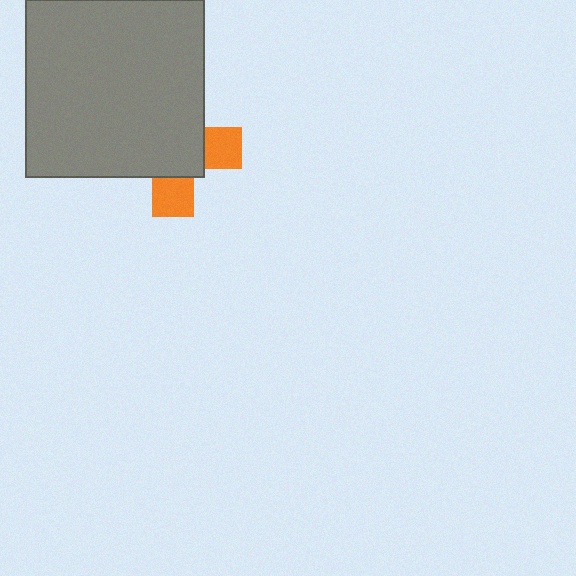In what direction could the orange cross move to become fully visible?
The orange cross could move toward the lower-right. That would shift it out from behind the gray square entirely.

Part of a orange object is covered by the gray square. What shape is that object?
It is a cross.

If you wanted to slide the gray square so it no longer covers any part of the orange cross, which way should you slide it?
Slide it toward the upper-left — that is the most direct way to separate the two shapes.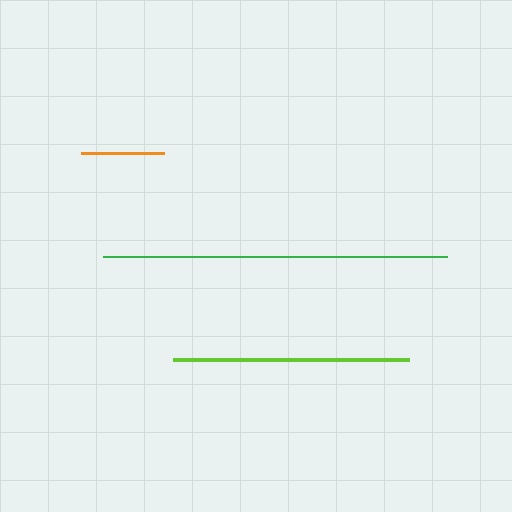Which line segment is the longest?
The green line is the longest at approximately 344 pixels.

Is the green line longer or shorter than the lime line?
The green line is longer than the lime line.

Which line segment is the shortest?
The orange line is the shortest at approximately 83 pixels.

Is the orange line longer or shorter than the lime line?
The lime line is longer than the orange line.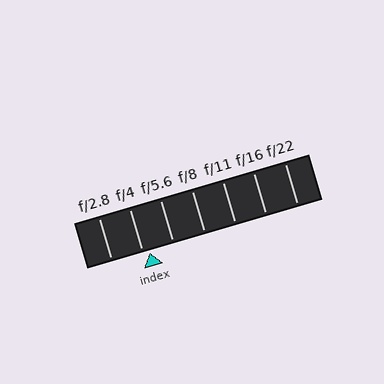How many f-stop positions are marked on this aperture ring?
There are 7 f-stop positions marked.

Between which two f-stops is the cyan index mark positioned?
The index mark is between f/4 and f/5.6.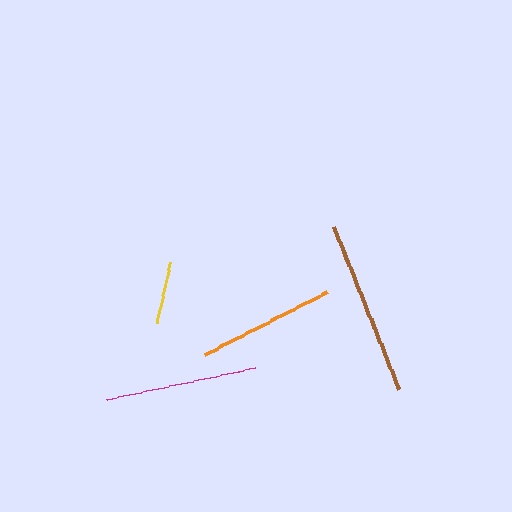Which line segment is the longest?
The brown line is the longest at approximately 175 pixels.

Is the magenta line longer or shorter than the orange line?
The magenta line is longer than the orange line.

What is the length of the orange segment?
The orange segment is approximately 138 pixels long.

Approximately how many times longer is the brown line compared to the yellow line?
The brown line is approximately 2.8 times the length of the yellow line.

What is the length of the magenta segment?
The magenta segment is approximately 152 pixels long.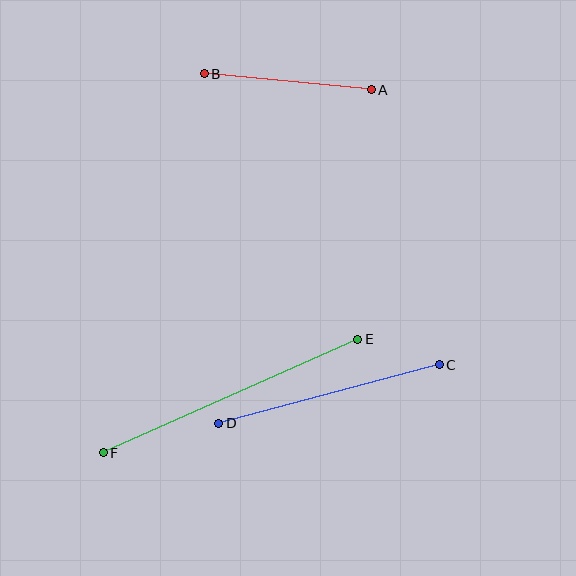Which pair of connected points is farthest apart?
Points E and F are farthest apart.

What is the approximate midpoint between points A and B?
The midpoint is at approximately (288, 82) pixels.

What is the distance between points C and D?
The distance is approximately 228 pixels.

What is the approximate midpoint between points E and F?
The midpoint is at approximately (230, 396) pixels.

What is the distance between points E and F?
The distance is approximately 279 pixels.